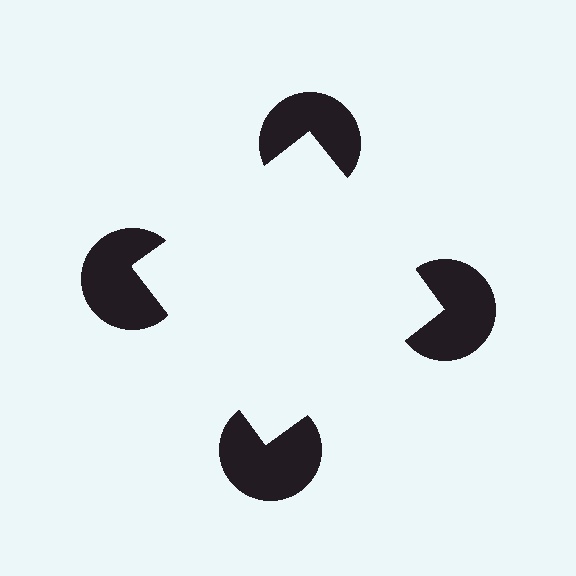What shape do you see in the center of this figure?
An illusory square — its edges are inferred from the aligned wedge cuts in the pac-man discs, not physically drawn.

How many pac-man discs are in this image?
There are 4 — one at each vertex of the illusory square.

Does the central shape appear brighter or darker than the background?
It typically appears slightly brighter than the background, even though no actual brightness change is drawn.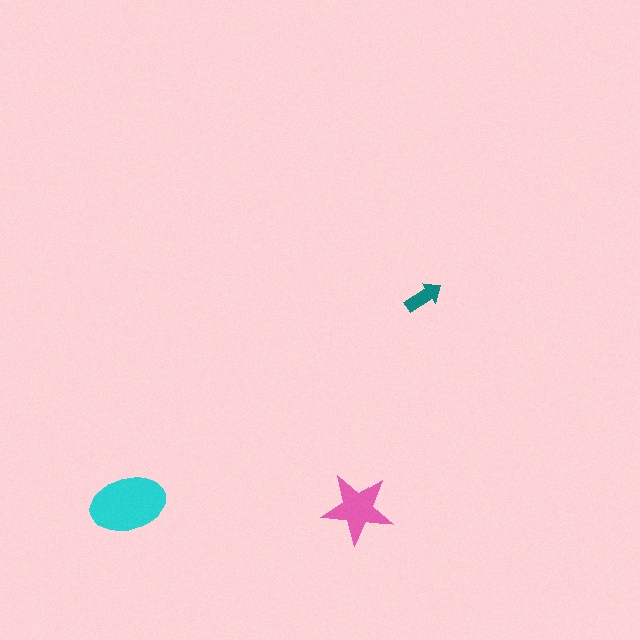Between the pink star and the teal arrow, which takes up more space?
The pink star.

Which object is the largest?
The cyan ellipse.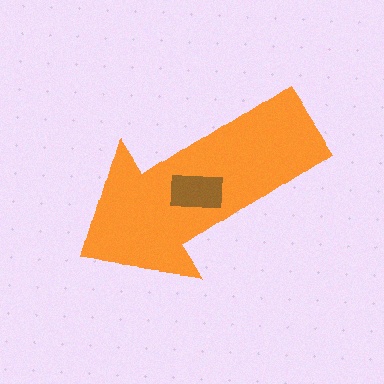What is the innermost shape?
The brown rectangle.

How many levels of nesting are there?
2.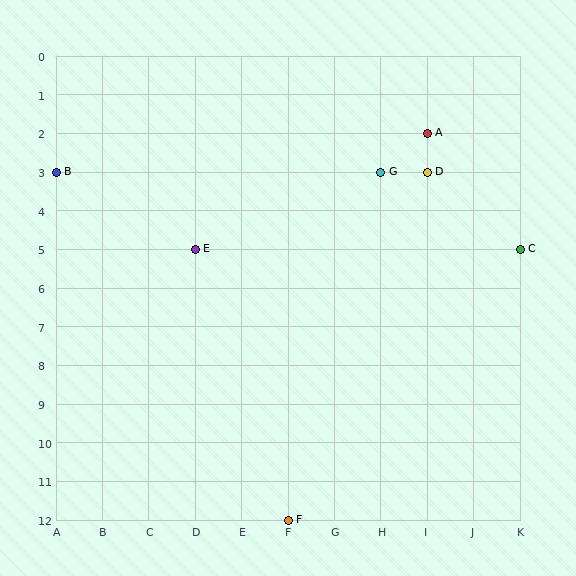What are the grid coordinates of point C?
Point C is at grid coordinates (K, 5).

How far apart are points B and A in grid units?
Points B and A are 8 columns and 1 row apart (about 8.1 grid units diagonally).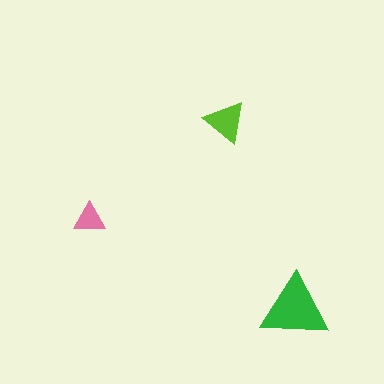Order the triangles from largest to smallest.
the green one, the lime one, the pink one.